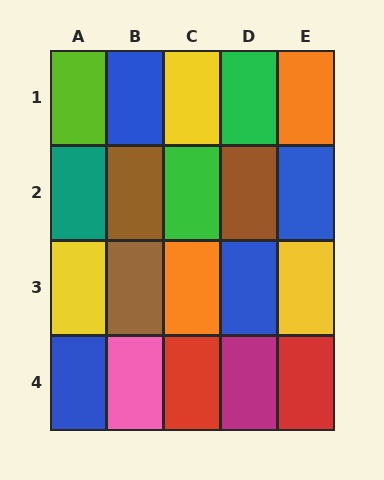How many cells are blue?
4 cells are blue.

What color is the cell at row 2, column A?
Teal.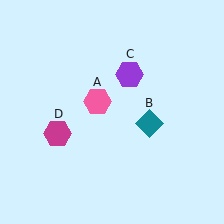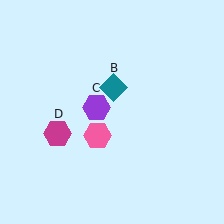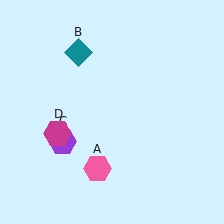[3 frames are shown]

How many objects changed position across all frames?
3 objects changed position: pink hexagon (object A), teal diamond (object B), purple hexagon (object C).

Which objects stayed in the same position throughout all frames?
Magenta hexagon (object D) remained stationary.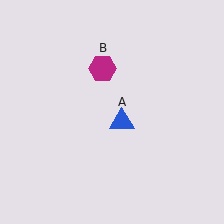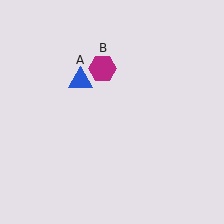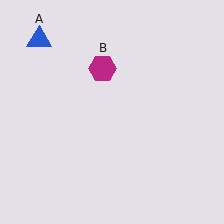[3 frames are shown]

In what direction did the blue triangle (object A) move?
The blue triangle (object A) moved up and to the left.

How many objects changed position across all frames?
1 object changed position: blue triangle (object A).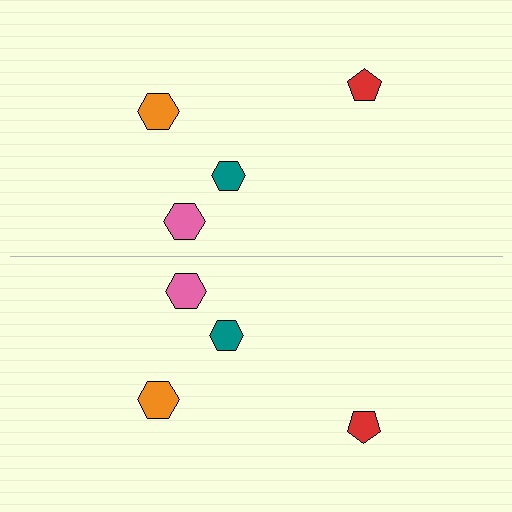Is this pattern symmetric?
Yes, this pattern has bilateral (reflection) symmetry.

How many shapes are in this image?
There are 8 shapes in this image.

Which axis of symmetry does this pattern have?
The pattern has a horizontal axis of symmetry running through the center of the image.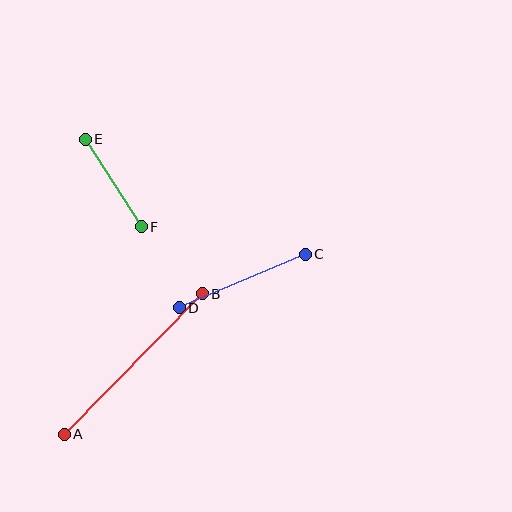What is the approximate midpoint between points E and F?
The midpoint is at approximately (113, 183) pixels.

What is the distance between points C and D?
The distance is approximately 137 pixels.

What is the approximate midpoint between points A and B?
The midpoint is at approximately (133, 364) pixels.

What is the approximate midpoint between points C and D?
The midpoint is at approximately (242, 281) pixels.